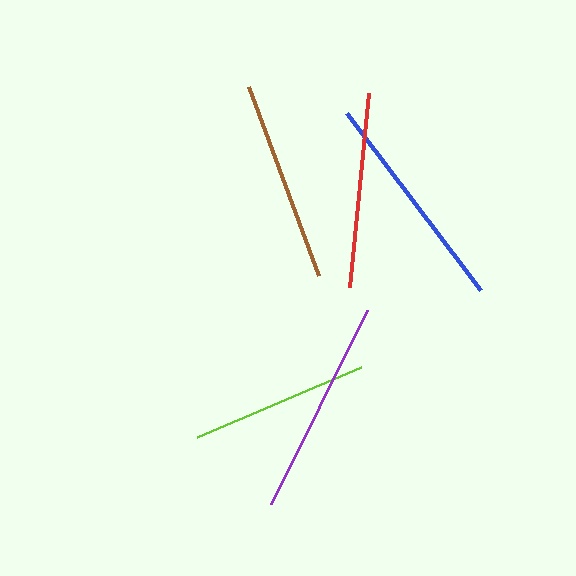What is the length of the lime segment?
The lime segment is approximately 178 pixels long.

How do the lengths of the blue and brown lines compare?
The blue and brown lines are approximately the same length.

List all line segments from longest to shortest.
From longest to shortest: blue, purple, brown, red, lime.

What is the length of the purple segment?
The purple segment is approximately 216 pixels long.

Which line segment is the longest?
The blue line is the longest at approximately 221 pixels.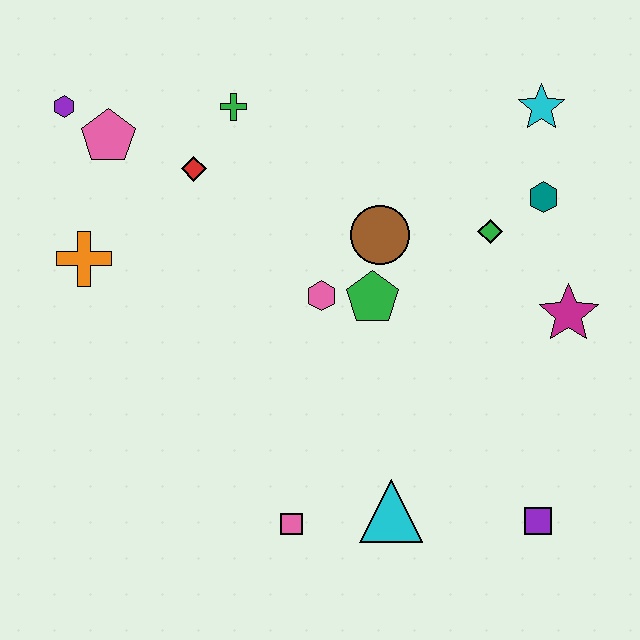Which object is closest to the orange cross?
The pink pentagon is closest to the orange cross.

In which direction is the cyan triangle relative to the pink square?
The cyan triangle is to the right of the pink square.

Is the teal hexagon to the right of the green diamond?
Yes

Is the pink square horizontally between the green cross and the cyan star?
Yes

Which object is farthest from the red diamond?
The purple square is farthest from the red diamond.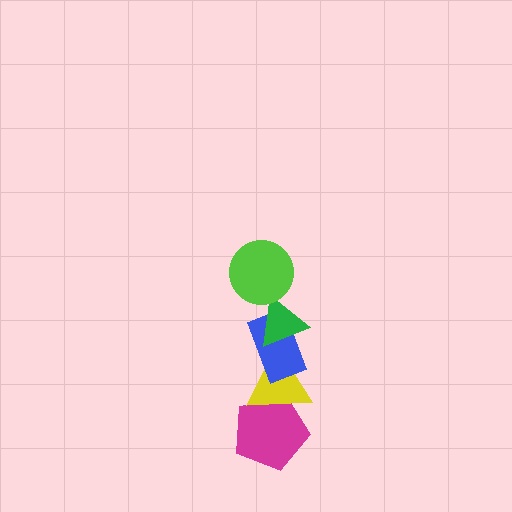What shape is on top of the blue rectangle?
The green triangle is on top of the blue rectangle.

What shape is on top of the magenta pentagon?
The yellow triangle is on top of the magenta pentagon.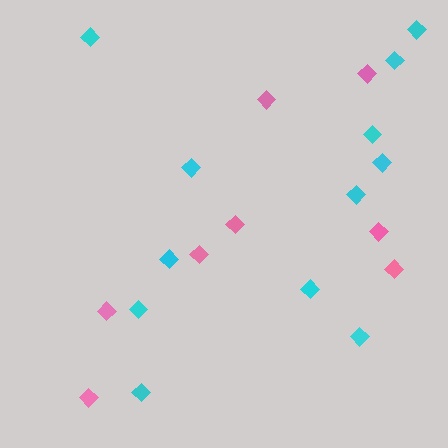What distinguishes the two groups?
There are 2 groups: one group of cyan diamonds (12) and one group of pink diamonds (8).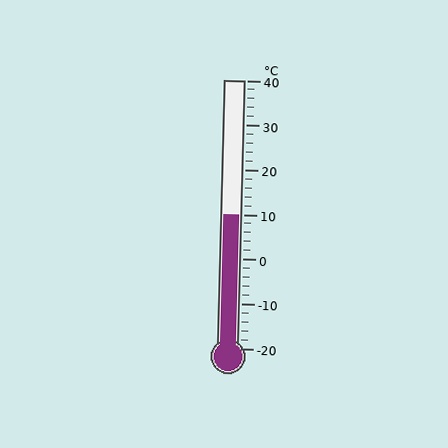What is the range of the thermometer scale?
The thermometer scale ranges from -20°C to 40°C.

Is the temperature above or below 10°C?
The temperature is at 10°C.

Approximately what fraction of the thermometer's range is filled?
The thermometer is filled to approximately 50% of its range.